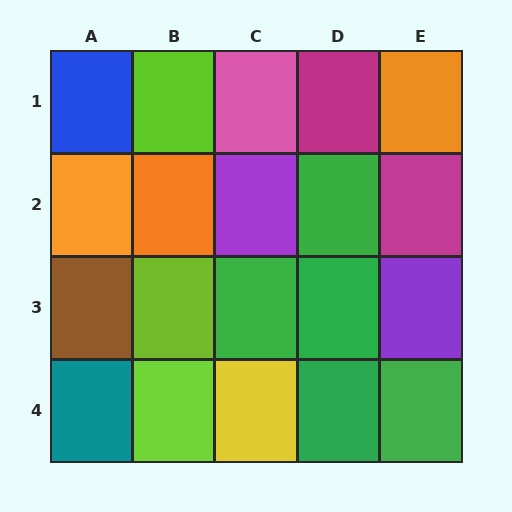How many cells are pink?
1 cell is pink.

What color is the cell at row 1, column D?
Magenta.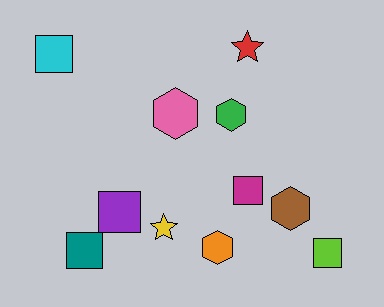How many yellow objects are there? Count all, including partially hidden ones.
There is 1 yellow object.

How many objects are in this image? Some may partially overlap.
There are 11 objects.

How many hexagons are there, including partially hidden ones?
There are 4 hexagons.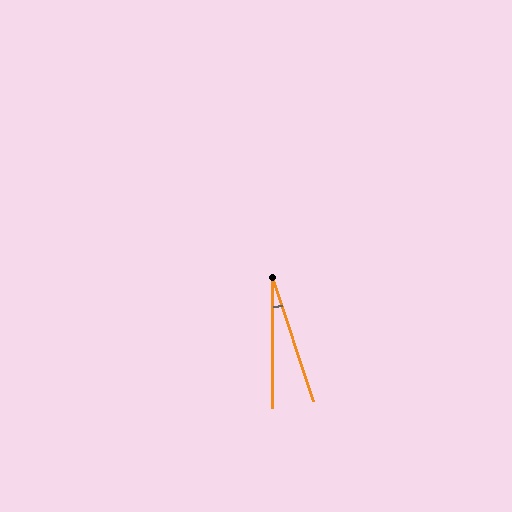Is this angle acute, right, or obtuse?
It is acute.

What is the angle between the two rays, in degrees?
Approximately 18 degrees.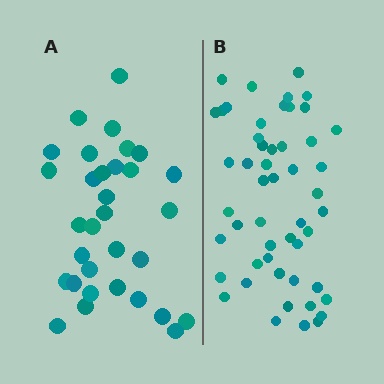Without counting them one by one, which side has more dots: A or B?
Region B (the right region) has more dots.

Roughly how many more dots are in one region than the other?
Region B has approximately 20 more dots than region A.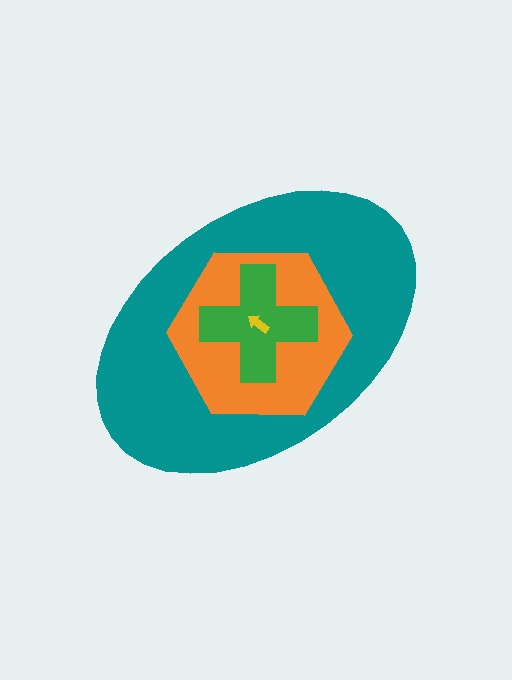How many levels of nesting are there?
4.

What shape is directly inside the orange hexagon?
The green cross.